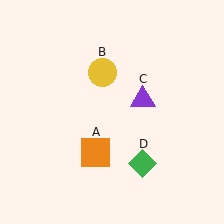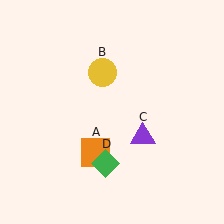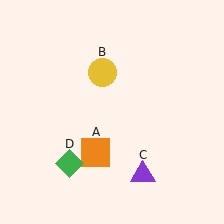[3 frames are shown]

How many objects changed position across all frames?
2 objects changed position: purple triangle (object C), green diamond (object D).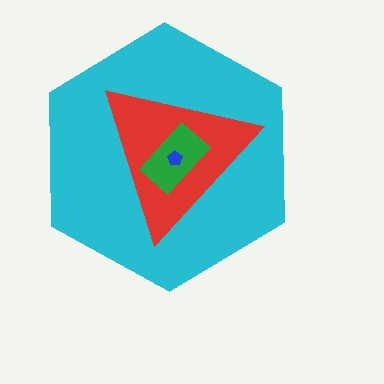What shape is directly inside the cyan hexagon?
The red triangle.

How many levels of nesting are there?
4.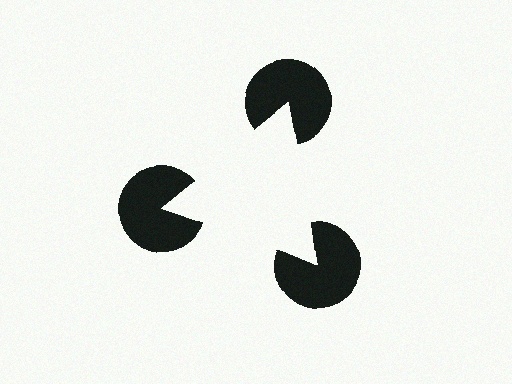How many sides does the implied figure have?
3 sides.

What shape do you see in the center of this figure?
An illusory triangle — its edges are inferred from the aligned wedge cuts in the pac-man discs, not physically drawn.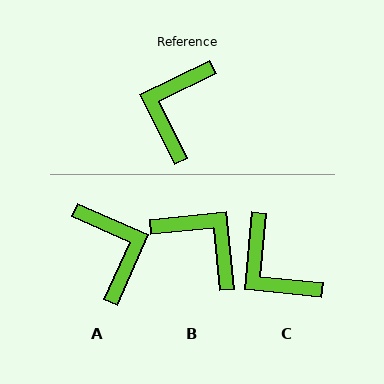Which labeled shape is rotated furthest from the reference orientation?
A, about 140 degrees away.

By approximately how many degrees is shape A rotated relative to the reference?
Approximately 140 degrees clockwise.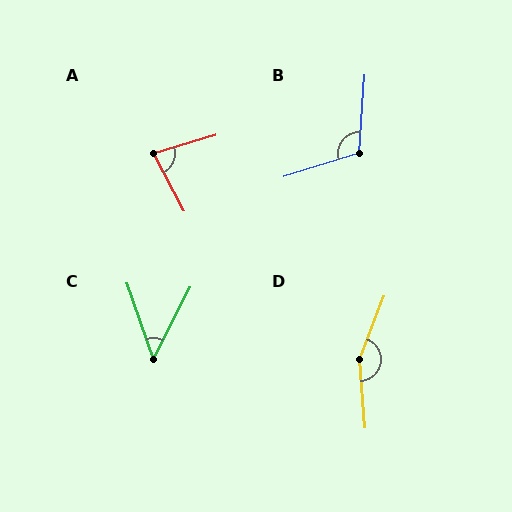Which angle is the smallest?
C, at approximately 46 degrees.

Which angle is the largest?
D, at approximately 155 degrees.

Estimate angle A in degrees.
Approximately 79 degrees.